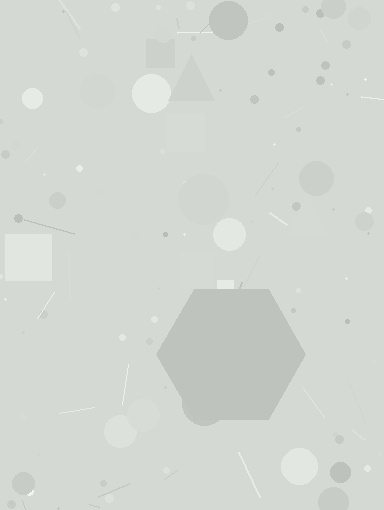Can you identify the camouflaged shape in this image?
The camouflaged shape is a hexagon.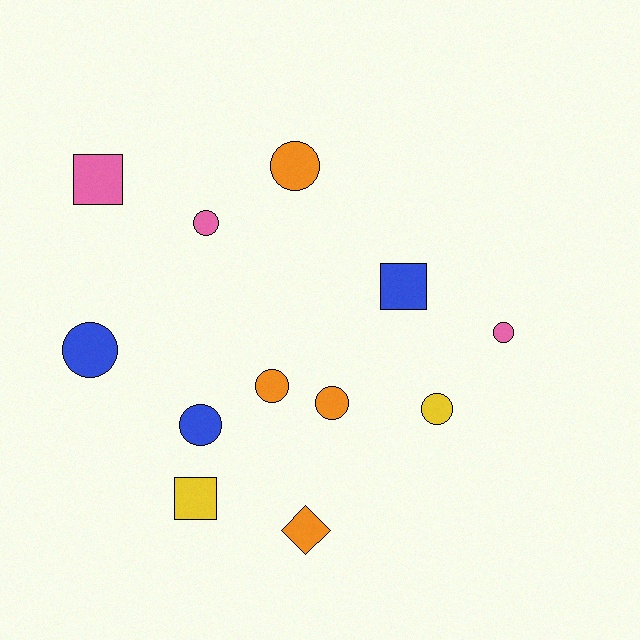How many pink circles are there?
There are 2 pink circles.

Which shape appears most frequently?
Circle, with 8 objects.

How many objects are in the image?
There are 12 objects.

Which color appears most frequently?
Orange, with 4 objects.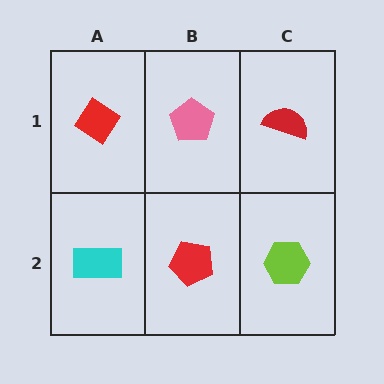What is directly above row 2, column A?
A red diamond.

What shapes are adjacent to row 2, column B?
A pink pentagon (row 1, column B), a cyan rectangle (row 2, column A), a lime hexagon (row 2, column C).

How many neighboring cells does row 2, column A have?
2.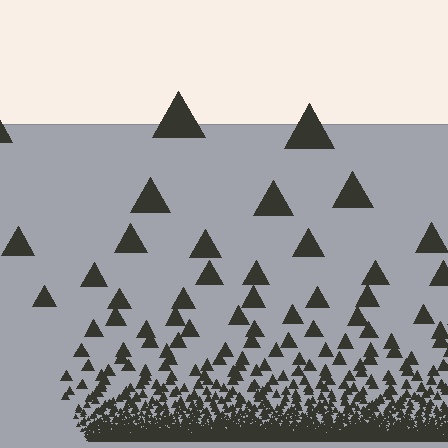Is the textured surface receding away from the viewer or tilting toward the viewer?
The surface appears to tilt toward the viewer. Texture elements get larger and sparser toward the top.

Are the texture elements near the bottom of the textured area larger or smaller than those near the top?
Smaller. The gradient is inverted — elements near the bottom are smaller and denser.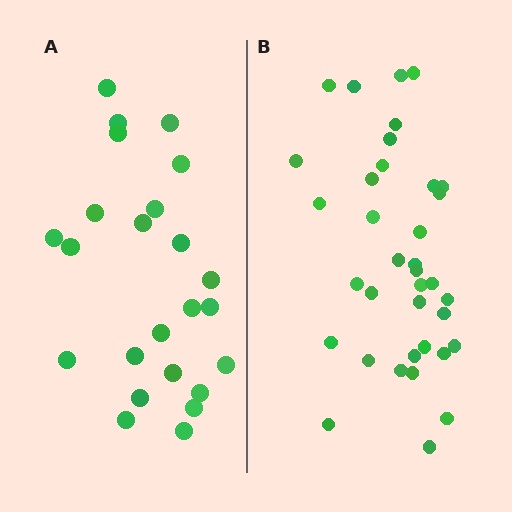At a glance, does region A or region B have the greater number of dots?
Region B (the right region) has more dots.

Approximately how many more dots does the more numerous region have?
Region B has roughly 12 or so more dots than region A.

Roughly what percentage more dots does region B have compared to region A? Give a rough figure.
About 50% more.